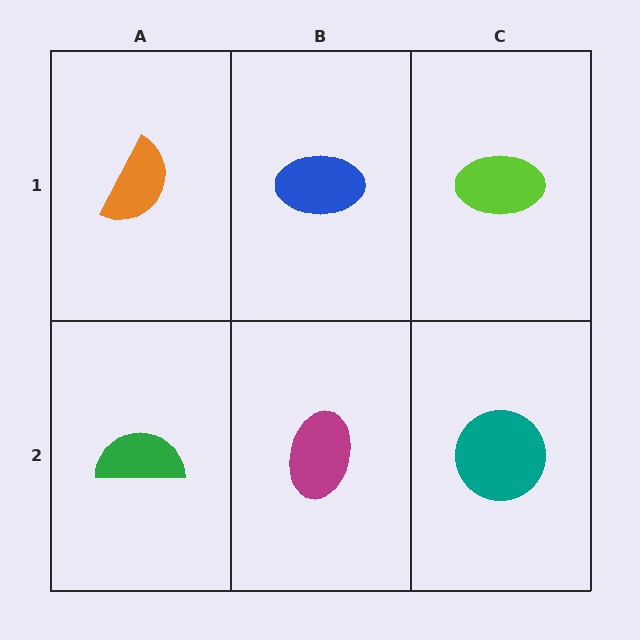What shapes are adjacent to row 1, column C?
A teal circle (row 2, column C), a blue ellipse (row 1, column B).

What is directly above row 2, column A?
An orange semicircle.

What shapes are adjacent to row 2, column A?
An orange semicircle (row 1, column A), a magenta ellipse (row 2, column B).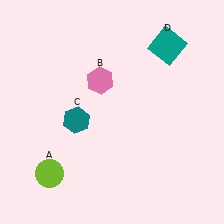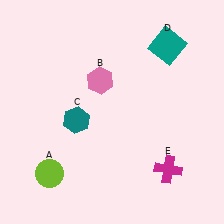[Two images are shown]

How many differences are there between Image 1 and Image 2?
There is 1 difference between the two images.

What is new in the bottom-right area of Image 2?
A magenta cross (E) was added in the bottom-right area of Image 2.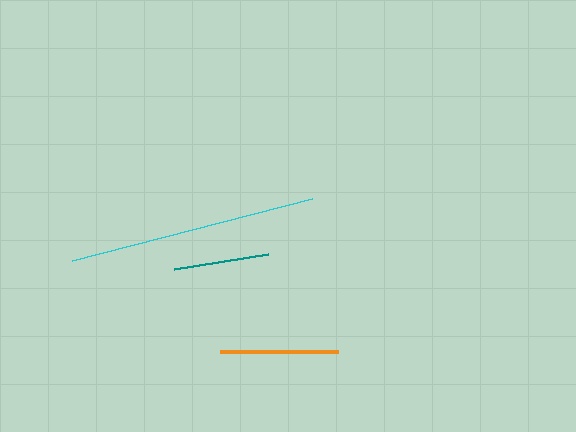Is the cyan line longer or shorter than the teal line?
The cyan line is longer than the teal line.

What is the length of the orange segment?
The orange segment is approximately 118 pixels long.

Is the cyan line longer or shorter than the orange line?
The cyan line is longer than the orange line.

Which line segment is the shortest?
The teal line is the shortest at approximately 95 pixels.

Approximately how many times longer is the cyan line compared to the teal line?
The cyan line is approximately 2.6 times the length of the teal line.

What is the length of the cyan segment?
The cyan segment is approximately 249 pixels long.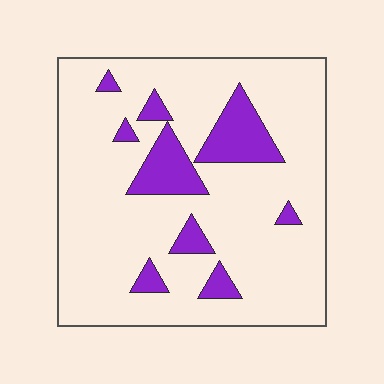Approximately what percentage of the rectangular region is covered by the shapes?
Approximately 15%.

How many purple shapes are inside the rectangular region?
9.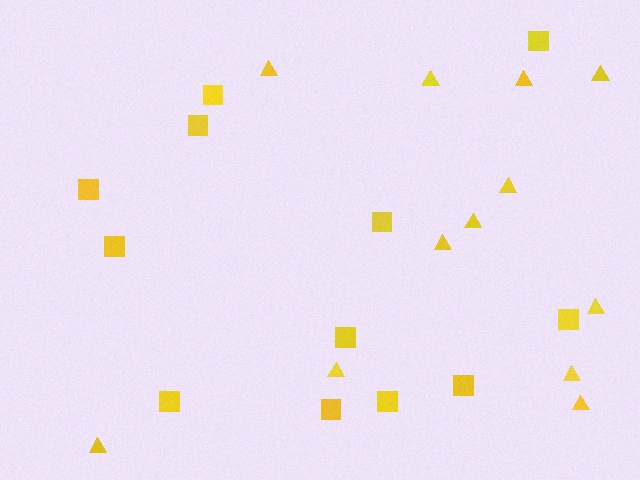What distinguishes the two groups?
There are 2 groups: one group of triangles (12) and one group of squares (12).